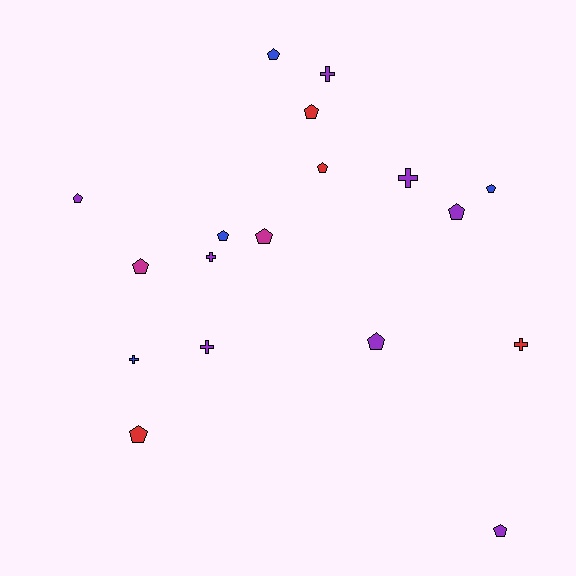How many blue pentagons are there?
There are 3 blue pentagons.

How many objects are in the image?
There are 18 objects.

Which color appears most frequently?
Purple, with 8 objects.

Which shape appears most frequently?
Pentagon, with 12 objects.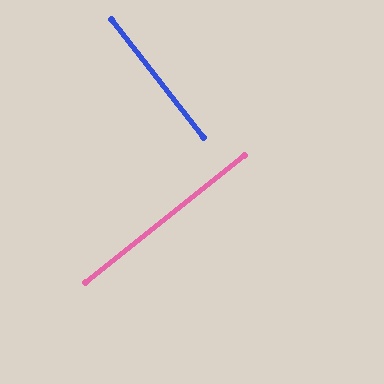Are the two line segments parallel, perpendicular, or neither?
Perpendicular — they meet at approximately 89°.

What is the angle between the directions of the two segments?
Approximately 89 degrees.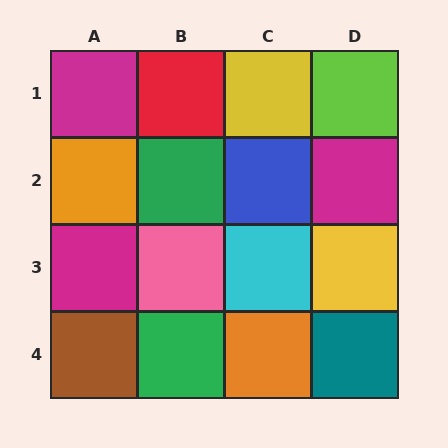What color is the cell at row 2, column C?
Blue.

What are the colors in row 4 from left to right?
Brown, green, orange, teal.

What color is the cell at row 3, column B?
Pink.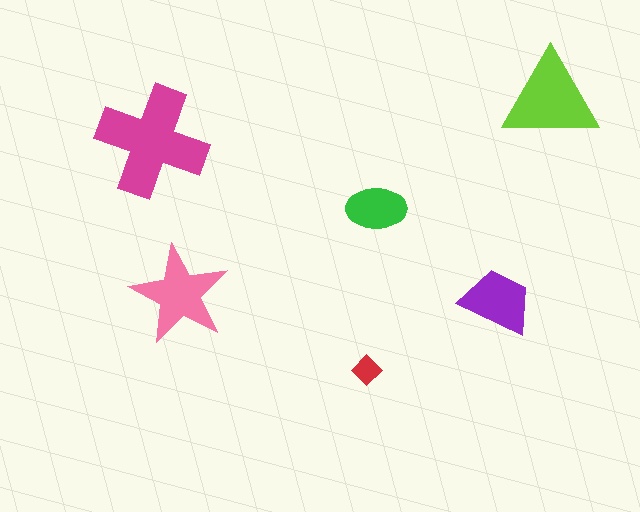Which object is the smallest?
The red diamond.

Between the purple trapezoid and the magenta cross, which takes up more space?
The magenta cross.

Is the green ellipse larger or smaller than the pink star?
Smaller.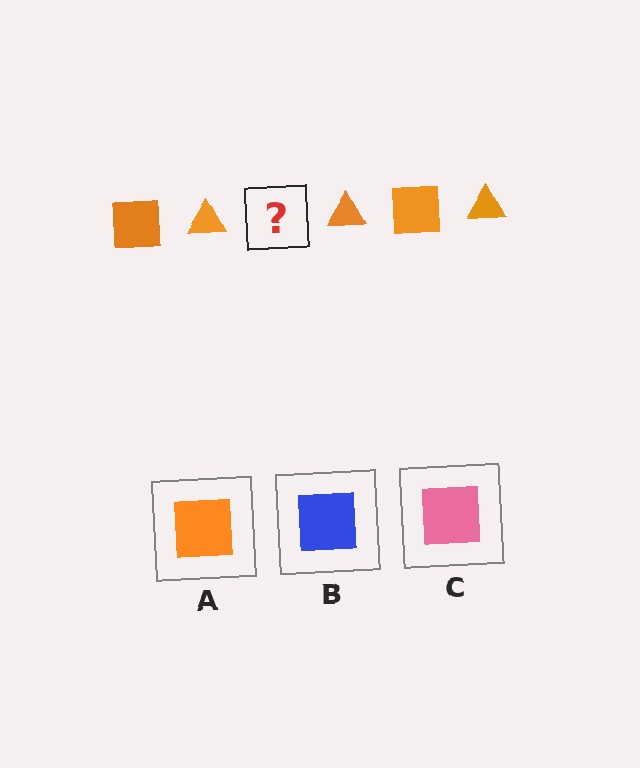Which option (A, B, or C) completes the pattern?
A.